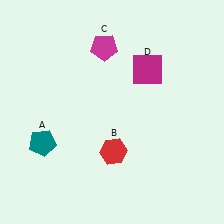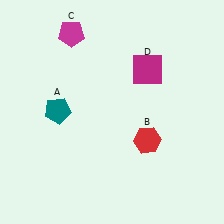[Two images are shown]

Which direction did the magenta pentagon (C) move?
The magenta pentagon (C) moved left.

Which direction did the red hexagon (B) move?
The red hexagon (B) moved right.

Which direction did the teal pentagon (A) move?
The teal pentagon (A) moved up.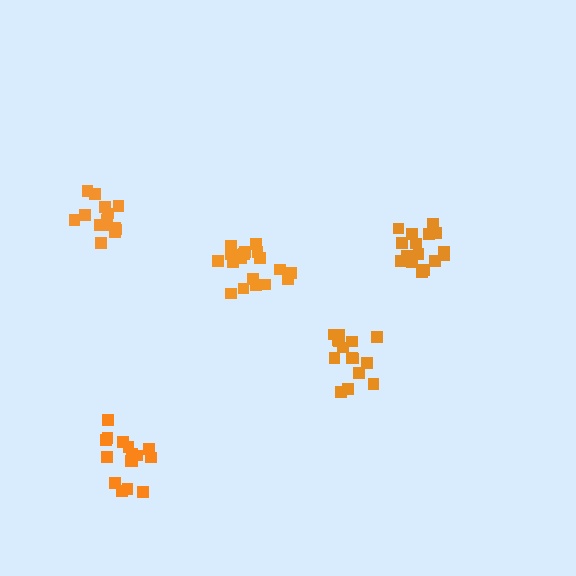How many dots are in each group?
Group 1: 15 dots, Group 2: 16 dots, Group 3: 19 dots, Group 4: 16 dots, Group 5: 14 dots (80 total).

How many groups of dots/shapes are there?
There are 5 groups.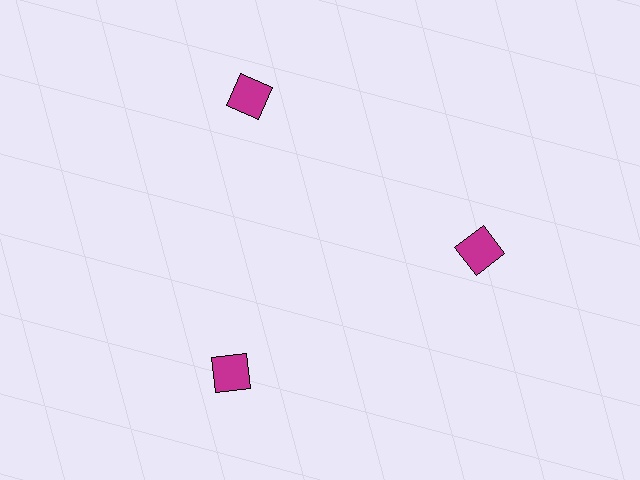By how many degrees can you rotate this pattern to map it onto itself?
The pattern maps onto itself every 120 degrees of rotation.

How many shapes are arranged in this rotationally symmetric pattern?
There are 3 shapes, arranged in 3 groups of 1.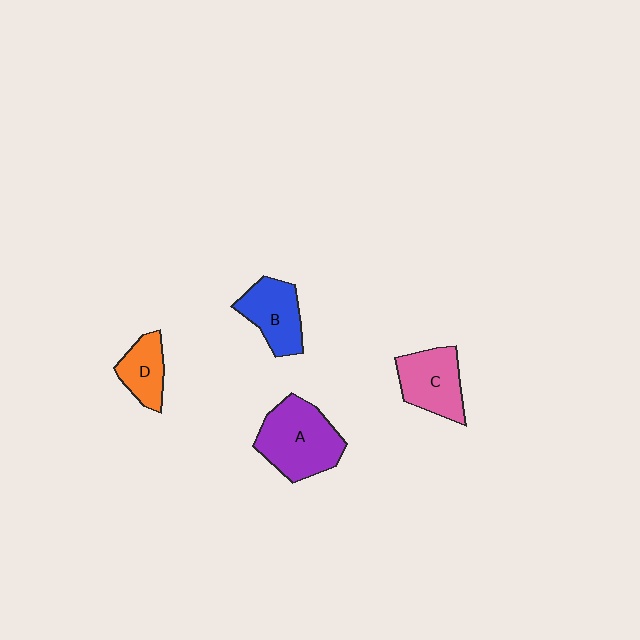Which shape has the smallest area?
Shape D (orange).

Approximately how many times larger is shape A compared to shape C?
Approximately 1.3 times.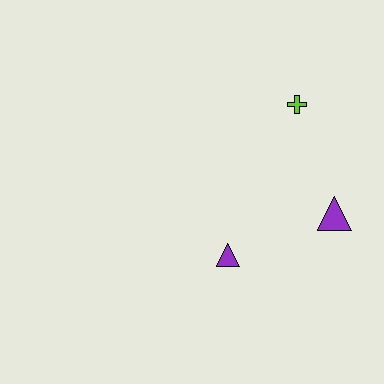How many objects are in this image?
There are 3 objects.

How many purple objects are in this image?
There are 2 purple objects.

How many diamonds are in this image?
There are no diamonds.